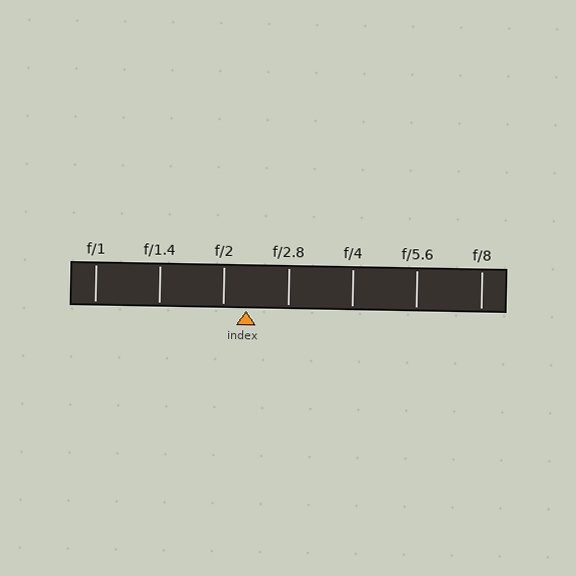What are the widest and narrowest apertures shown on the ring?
The widest aperture shown is f/1 and the narrowest is f/8.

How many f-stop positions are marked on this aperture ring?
There are 7 f-stop positions marked.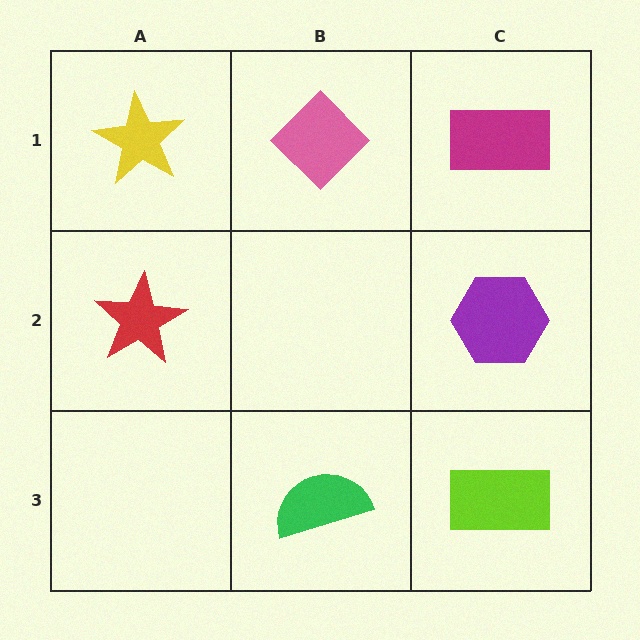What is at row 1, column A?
A yellow star.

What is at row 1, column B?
A pink diamond.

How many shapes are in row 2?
2 shapes.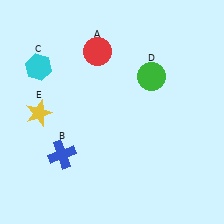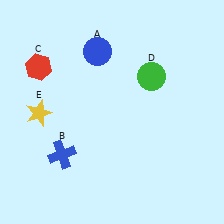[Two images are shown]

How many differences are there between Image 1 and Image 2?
There are 2 differences between the two images.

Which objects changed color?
A changed from red to blue. C changed from cyan to red.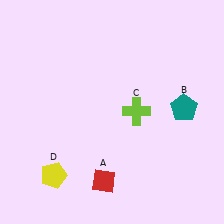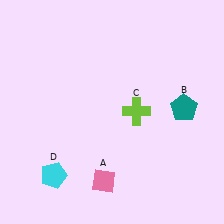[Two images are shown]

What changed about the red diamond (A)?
In Image 1, A is red. In Image 2, it changed to pink.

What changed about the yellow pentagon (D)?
In Image 1, D is yellow. In Image 2, it changed to cyan.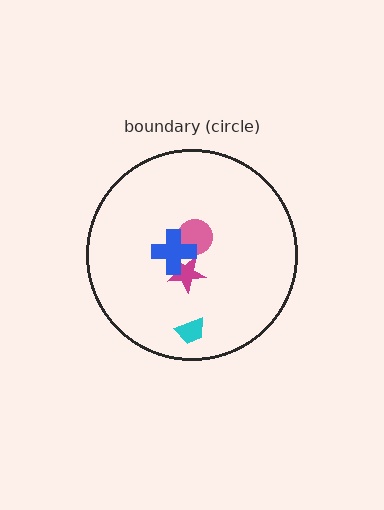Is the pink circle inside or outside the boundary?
Inside.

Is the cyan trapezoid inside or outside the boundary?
Inside.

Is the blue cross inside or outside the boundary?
Inside.